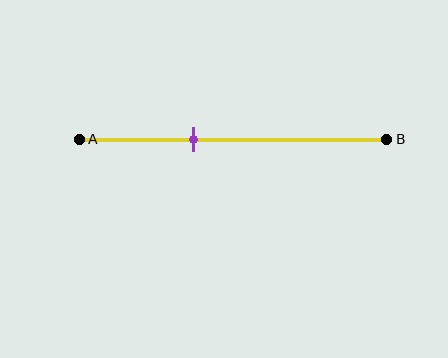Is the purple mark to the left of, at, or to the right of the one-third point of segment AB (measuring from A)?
The purple mark is to the right of the one-third point of segment AB.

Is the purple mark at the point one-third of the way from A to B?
No, the mark is at about 35% from A, not at the 33% one-third point.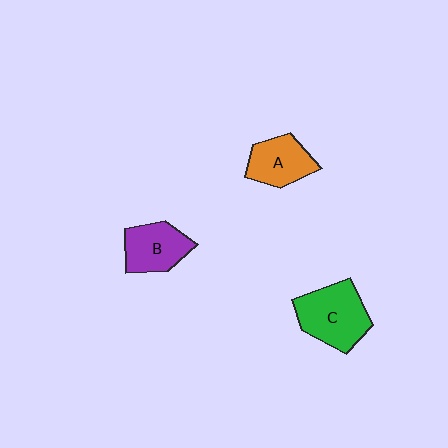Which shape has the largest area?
Shape C (green).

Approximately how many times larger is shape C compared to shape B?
Approximately 1.3 times.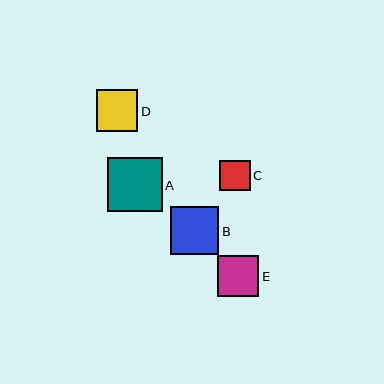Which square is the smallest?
Square C is the smallest with a size of approximately 30 pixels.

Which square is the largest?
Square A is the largest with a size of approximately 55 pixels.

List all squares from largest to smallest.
From largest to smallest: A, B, D, E, C.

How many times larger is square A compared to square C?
Square A is approximately 1.8 times the size of square C.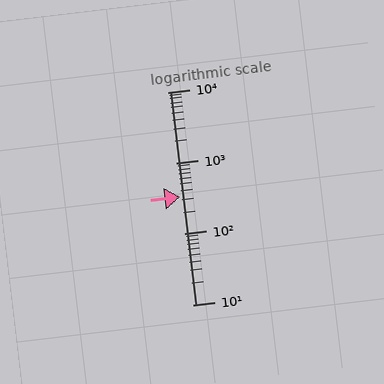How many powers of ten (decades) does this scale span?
The scale spans 3 decades, from 10 to 10000.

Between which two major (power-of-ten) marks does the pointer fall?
The pointer is between 100 and 1000.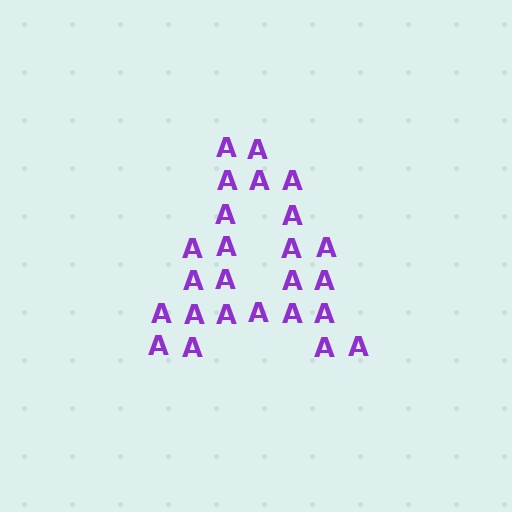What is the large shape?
The large shape is the letter A.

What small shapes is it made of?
It is made of small letter A's.